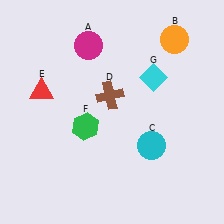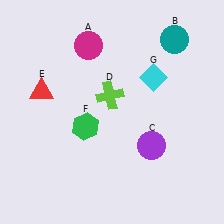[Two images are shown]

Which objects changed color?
B changed from orange to teal. C changed from cyan to purple. D changed from brown to lime.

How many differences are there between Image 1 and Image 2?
There are 3 differences between the two images.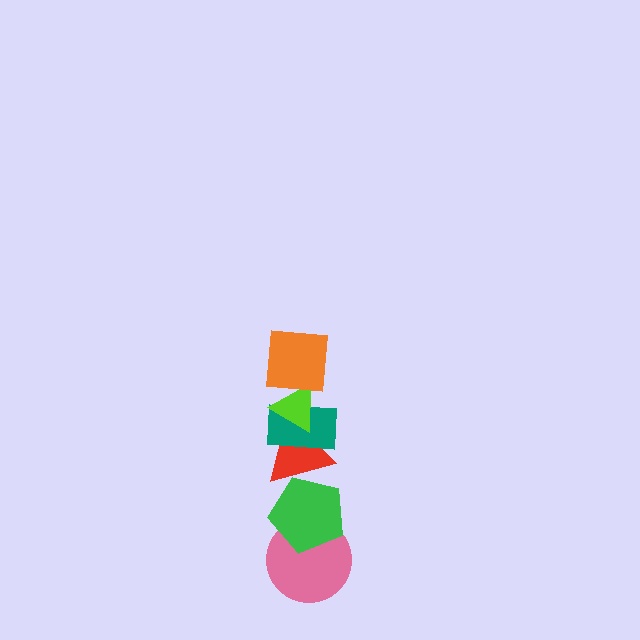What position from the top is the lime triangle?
The lime triangle is 2nd from the top.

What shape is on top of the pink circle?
The green pentagon is on top of the pink circle.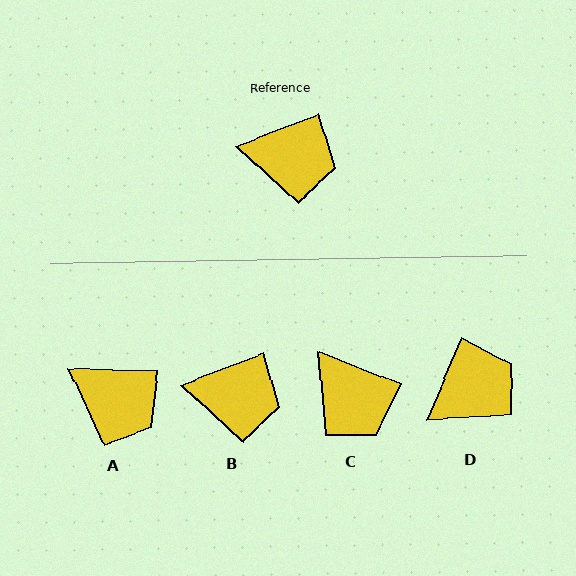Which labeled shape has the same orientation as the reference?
B.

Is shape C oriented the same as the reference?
No, it is off by about 42 degrees.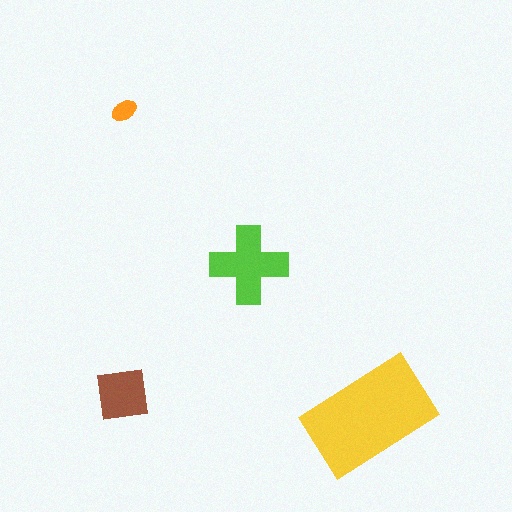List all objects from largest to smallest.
The yellow rectangle, the lime cross, the brown square, the orange ellipse.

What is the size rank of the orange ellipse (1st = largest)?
4th.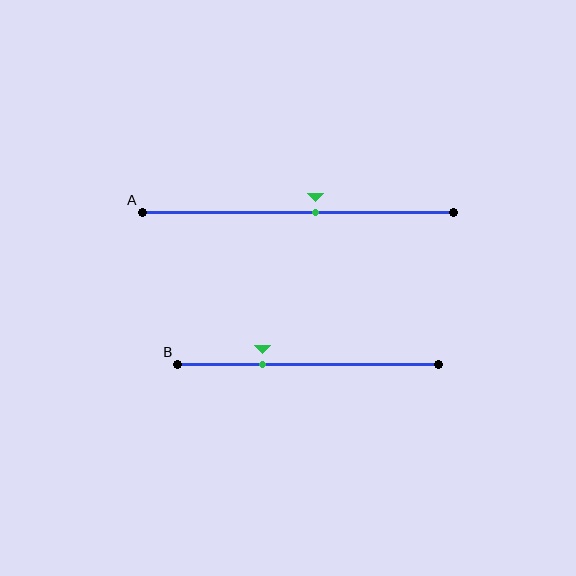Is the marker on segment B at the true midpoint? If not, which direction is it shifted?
No, the marker on segment B is shifted to the left by about 17% of the segment length.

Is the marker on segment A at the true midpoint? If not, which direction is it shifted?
No, the marker on segment A is shifted to the right by about 6% of the segment length.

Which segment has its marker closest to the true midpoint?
Segment A has its marker closest to the true midpoint.